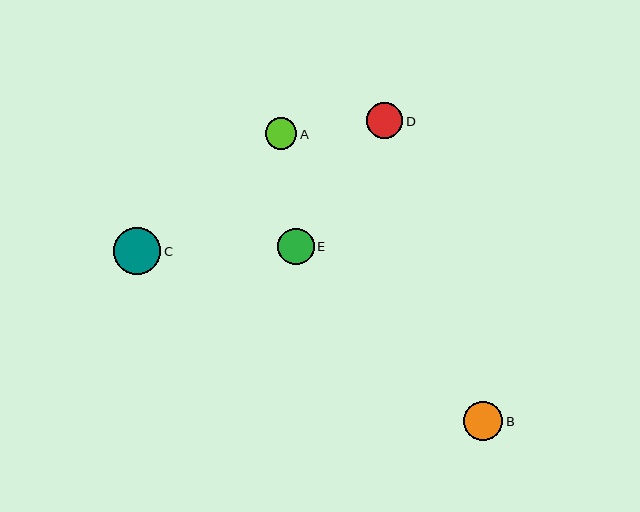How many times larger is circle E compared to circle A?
Circle E is approximately 1.1 times the size of circle A.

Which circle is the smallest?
Circle A is the smallest with a size of approximately 32 pixels.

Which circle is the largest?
Circle C is the largest with a size of approximately 47 pixels.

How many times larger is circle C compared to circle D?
Circle C is approximately 1.3 times the size of circle D.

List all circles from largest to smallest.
From largest to smallest: C, B, E, D, A.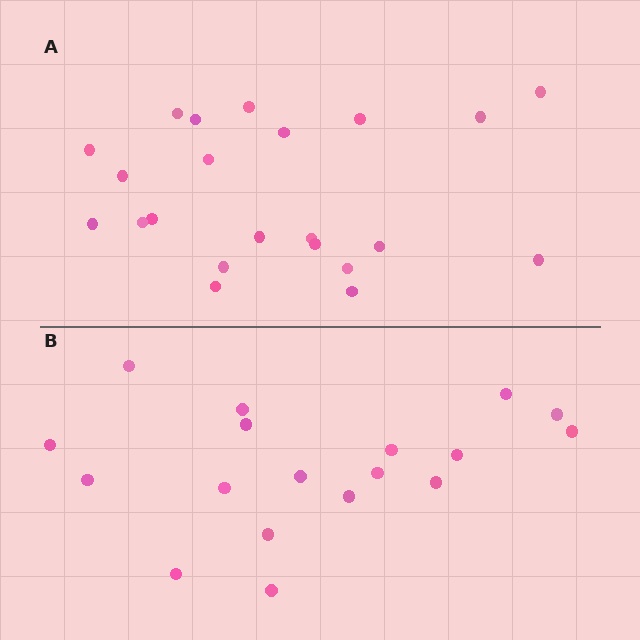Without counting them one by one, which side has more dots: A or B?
Region A (the top region) has more dots.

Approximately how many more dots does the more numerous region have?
Region A has about 4 more dots than region B.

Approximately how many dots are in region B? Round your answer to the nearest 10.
About 20 dots. (The exact count is 18, which rounds to 20.)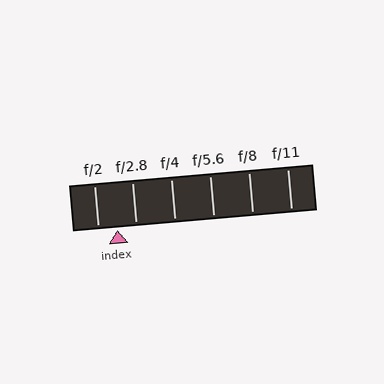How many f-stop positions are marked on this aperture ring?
There are 6 f-stop positions marked.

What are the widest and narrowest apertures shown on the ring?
The widest aperture shown is f/2 and the narrowest is f/11.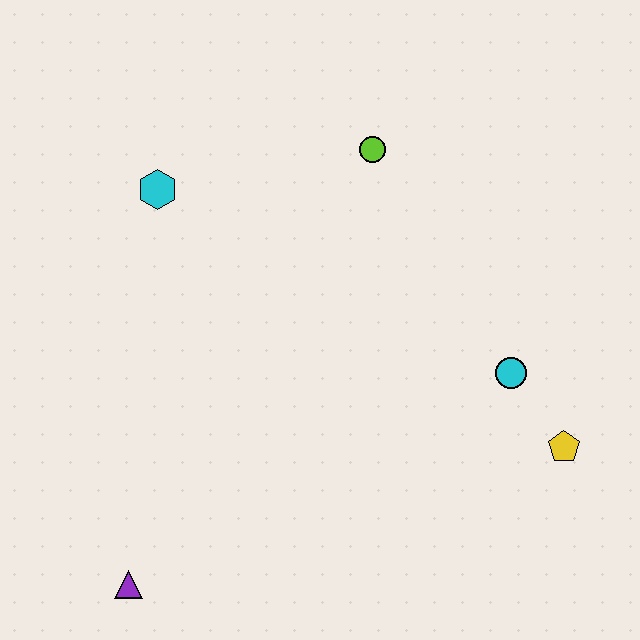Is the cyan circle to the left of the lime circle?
No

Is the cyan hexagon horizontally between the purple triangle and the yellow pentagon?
Yes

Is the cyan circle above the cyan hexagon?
No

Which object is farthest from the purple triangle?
The lime circle is farthest from the purple triangle.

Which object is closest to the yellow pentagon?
The cyan circle is closest to the yellow pentagon.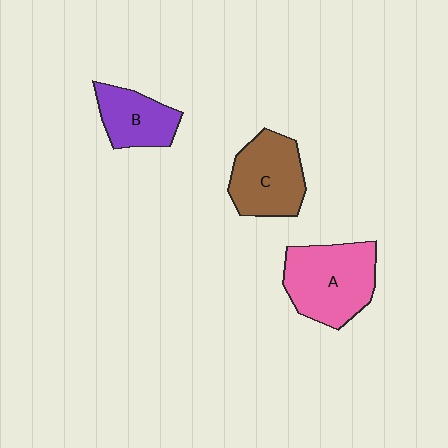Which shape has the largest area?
Shape A (pink).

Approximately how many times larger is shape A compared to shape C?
Approximately 1.2 times.